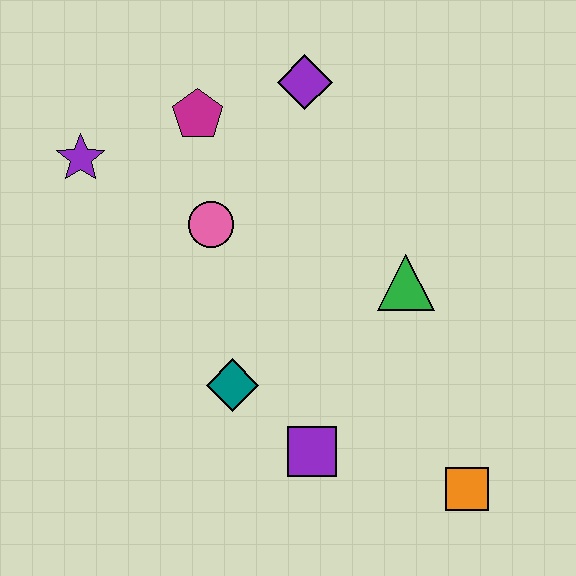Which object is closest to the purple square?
The teal diamond is closest to the purple square.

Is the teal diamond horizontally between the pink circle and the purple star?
No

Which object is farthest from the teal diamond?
The purple diamond is farthest from the teal diamond.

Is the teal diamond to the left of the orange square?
Yes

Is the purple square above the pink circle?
No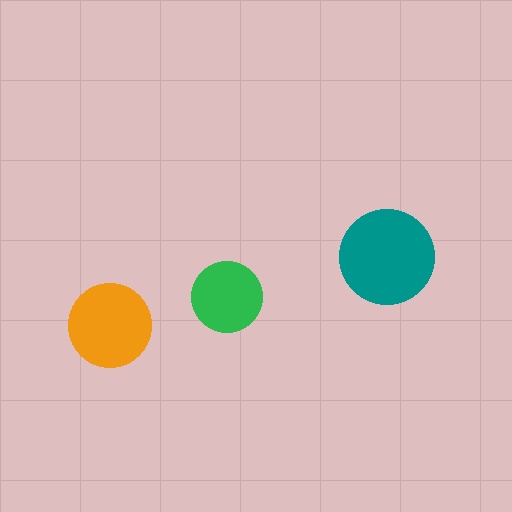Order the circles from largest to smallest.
the teal one, the orange one, the green one.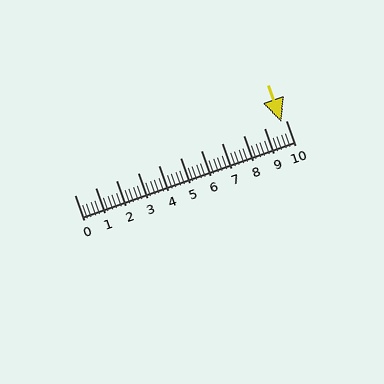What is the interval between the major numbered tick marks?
The major tick marks are spaced 1 units apart.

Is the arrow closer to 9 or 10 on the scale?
The arrow is closer to 10.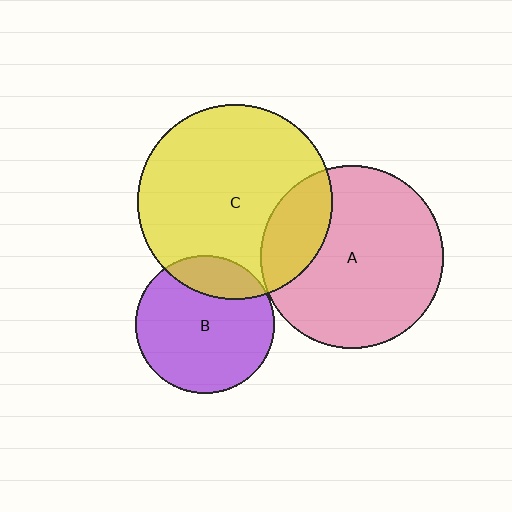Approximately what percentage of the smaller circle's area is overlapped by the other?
Approximately 20%.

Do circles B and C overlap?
Yes.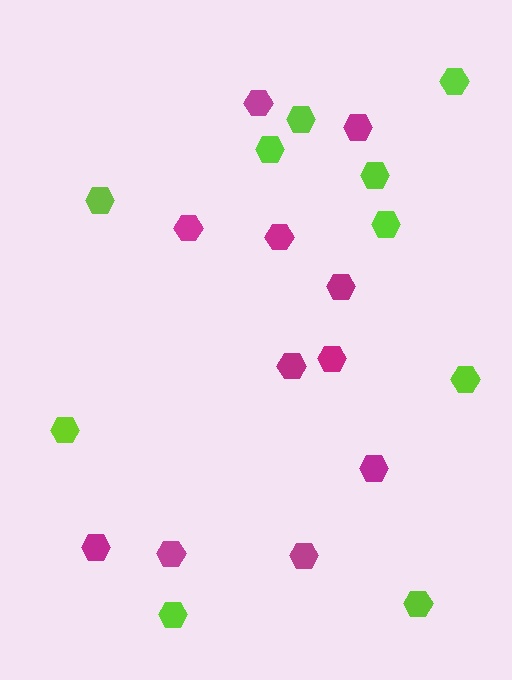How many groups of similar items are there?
There are 2 groups: one group of magenta hexagons (11) and one group of lime hexagons (10).